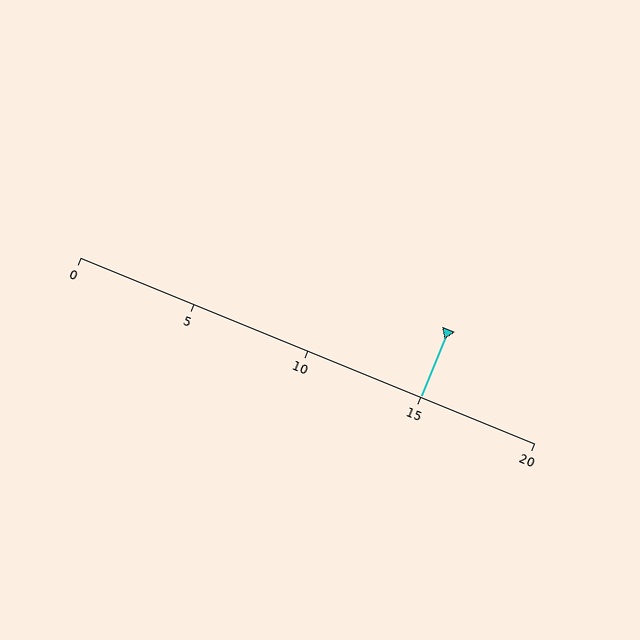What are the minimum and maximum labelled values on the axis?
The axis runs from 0 to 20.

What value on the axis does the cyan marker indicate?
The marker indicates approximately 15.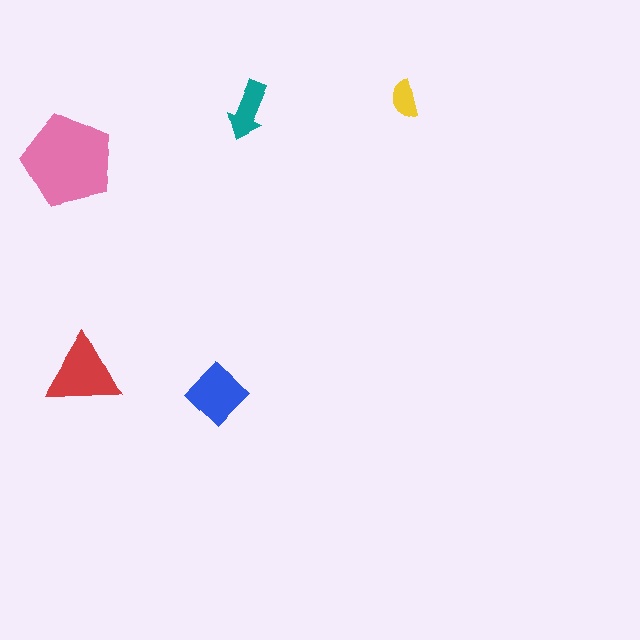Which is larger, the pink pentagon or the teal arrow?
The pink pentagon.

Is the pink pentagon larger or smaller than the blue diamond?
Larger.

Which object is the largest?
The pink pentagon.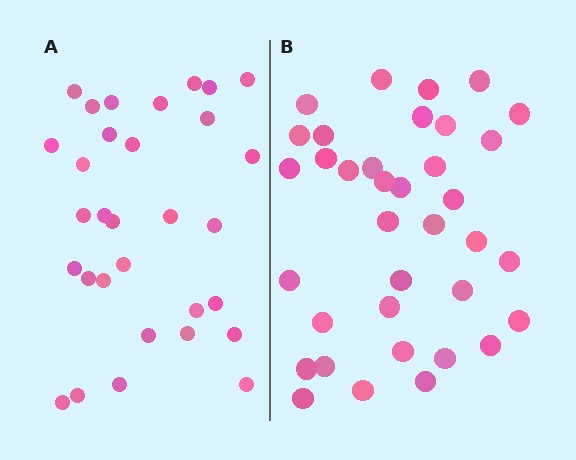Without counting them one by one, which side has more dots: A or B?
Region B (the right region) has more dots.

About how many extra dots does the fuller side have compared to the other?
Region B has about 5 more dots than region A.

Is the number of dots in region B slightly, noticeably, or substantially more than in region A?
Region B has only slightly more — the two regions are fairly close. The ratio is roughly 1.2 to 1.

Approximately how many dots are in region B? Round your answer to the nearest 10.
About 40 dots. (The exact count is 36, which rounds to 40.)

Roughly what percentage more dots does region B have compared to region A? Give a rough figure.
About 15% more.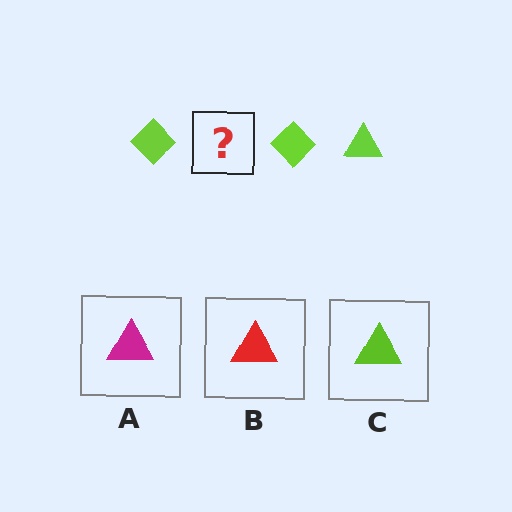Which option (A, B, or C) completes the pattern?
C.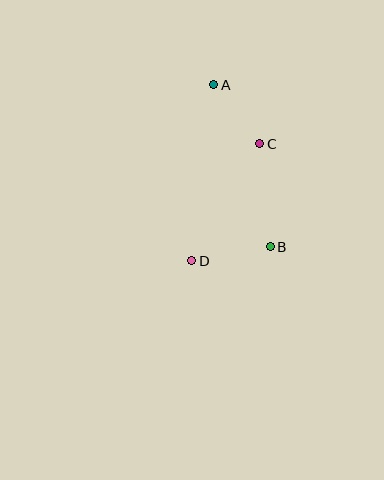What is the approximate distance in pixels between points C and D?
The distance between C and D is approximately 135 pixels.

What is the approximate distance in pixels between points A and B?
The distance between A and B is approximately 172 pixels.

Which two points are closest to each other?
Points A and C are closest to each other.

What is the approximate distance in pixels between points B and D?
The distance between B and D is approximately 80 pixels.